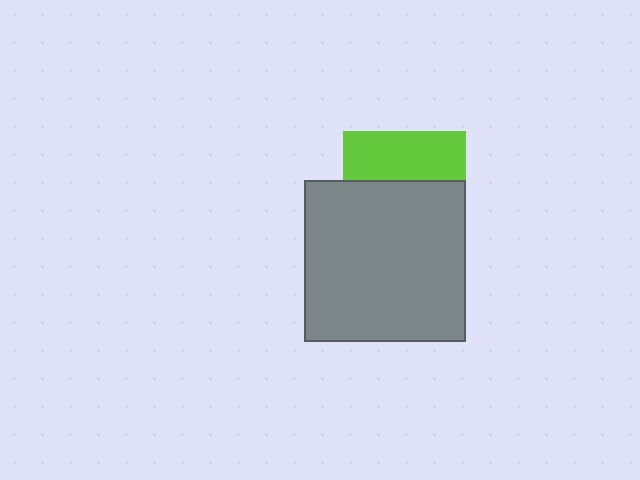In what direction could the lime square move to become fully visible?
The lime square could move up. That would shift it out from behind the gray square entirely.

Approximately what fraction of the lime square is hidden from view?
Roughly 61% of the lime square is hidden behind the gray square.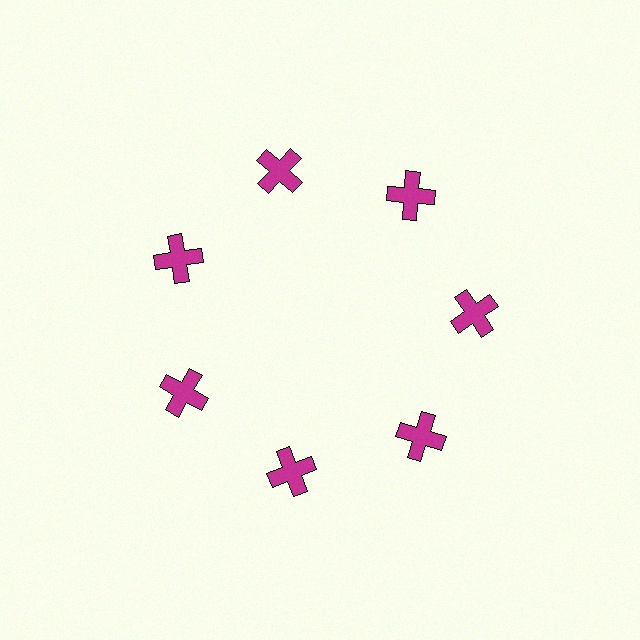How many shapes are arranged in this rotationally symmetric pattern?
There are 7 shapes, arranged in 7 groups of 1.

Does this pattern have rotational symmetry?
Yes, this pattern has 7-fold rotational symmetry. It looks the same after rotating 51 degrees around the center.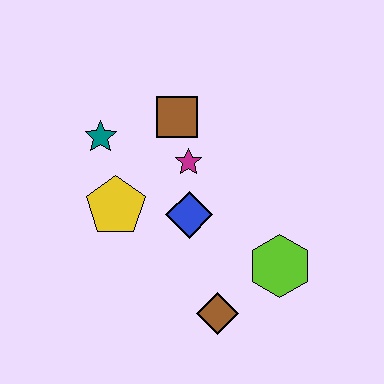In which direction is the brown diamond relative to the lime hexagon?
The brown diamond is to the left of the lime hexagon.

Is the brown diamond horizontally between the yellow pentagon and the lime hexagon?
Yes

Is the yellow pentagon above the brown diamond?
Yes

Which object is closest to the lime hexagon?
The brown diamond is closest to the lime hexagon.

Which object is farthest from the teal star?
The lime hexagon is farthest from the teal star.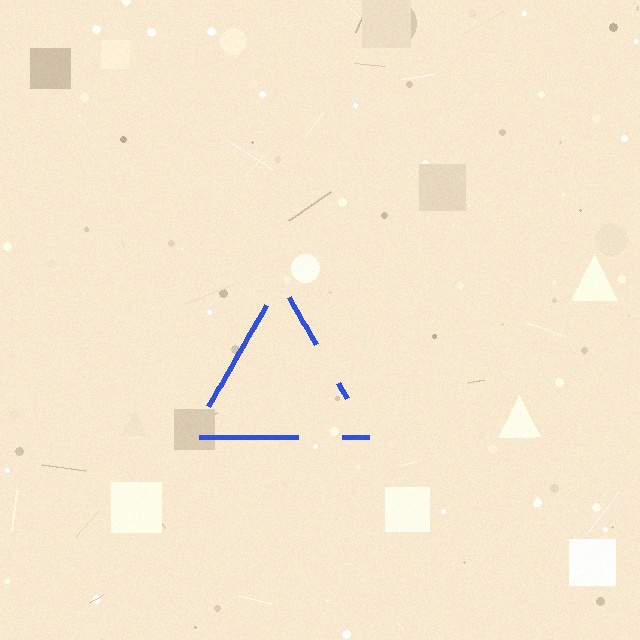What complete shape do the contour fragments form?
The contour fragments form a triangle.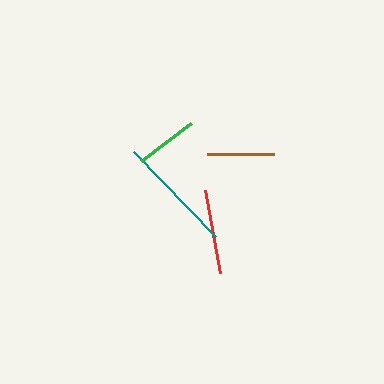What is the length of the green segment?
The green segment is approximately 63 pixels long.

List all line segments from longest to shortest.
From longest to shortest: teal, red, brown, green.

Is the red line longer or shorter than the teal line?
The teal line is longer than the red line.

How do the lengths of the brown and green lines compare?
The brown and green lines are approximately the same length.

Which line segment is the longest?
The teal line is the longest at approximately 118 pixels.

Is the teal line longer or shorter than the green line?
The teal line is longer than the green line.